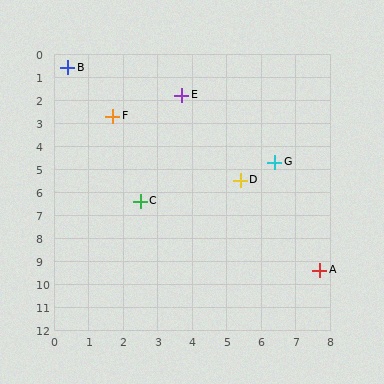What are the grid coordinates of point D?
Point D is at approximately (5.4, 5.5).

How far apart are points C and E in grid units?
Points C and E are about 4.8 grid units apart.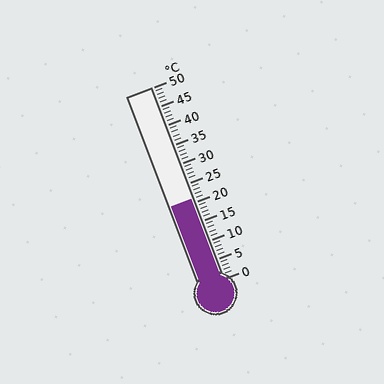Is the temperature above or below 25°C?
The temperature is below 25°C.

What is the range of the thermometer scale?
The thermometer scale ranges from 0°C to 50°C.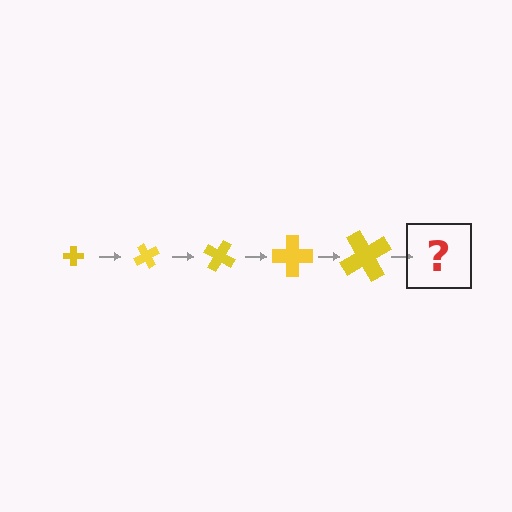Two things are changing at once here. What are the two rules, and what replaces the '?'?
The two rules are that the cross grows larger each step and it rotates 60 degrees each step. The '?' should be a cross, larger than the previous one and rotated 300 degrees from the start.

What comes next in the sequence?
The next element should be a cross, larger than the previous one and rotated 300 degrees from the start.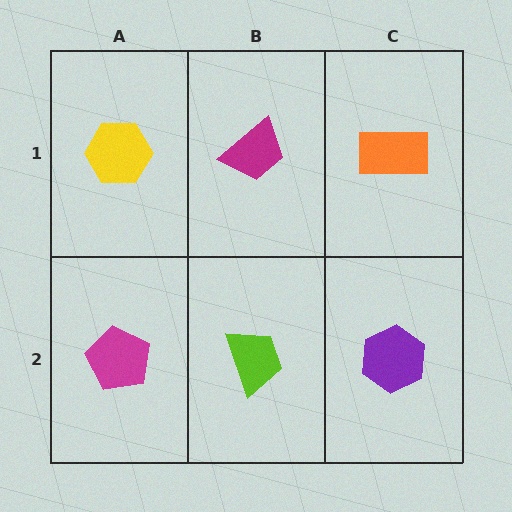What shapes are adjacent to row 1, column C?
A purple hexagon (row 2, column C), a magenta trapezoid (row 1, column B).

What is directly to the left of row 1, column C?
A magenta trapezoid.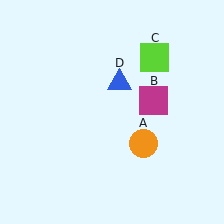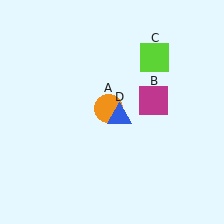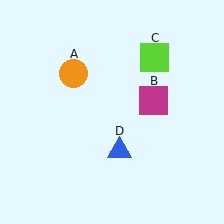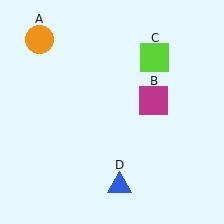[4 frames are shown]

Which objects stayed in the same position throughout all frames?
Magenta square (object B) and lime square (object C) remained stationary.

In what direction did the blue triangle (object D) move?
The blue triangle (object D) moved down.